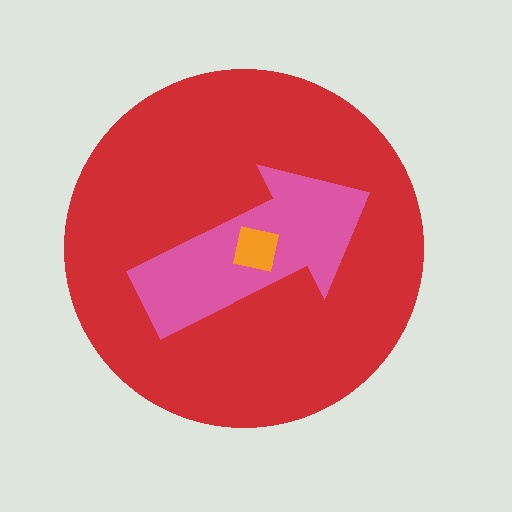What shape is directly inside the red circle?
The pink arrow.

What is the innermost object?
The orange square.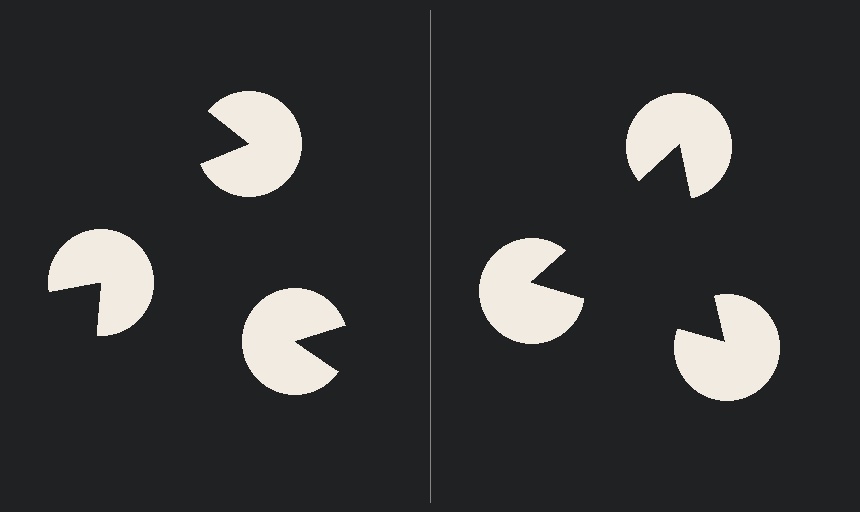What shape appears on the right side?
An illusory triangle.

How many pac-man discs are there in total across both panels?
6 — 3 on each side.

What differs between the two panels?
The pac-man discs are positioned identically on both sides; only the wedge orientations differ. On the right they align to a triangle; on the left they are misaligned.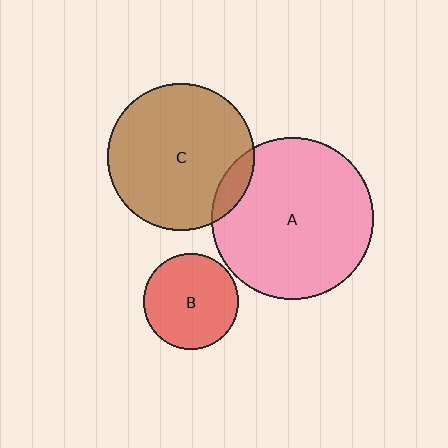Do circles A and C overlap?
Yes.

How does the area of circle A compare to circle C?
Approximately 1.2 times.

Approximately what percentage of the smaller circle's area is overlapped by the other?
Approximately 10%.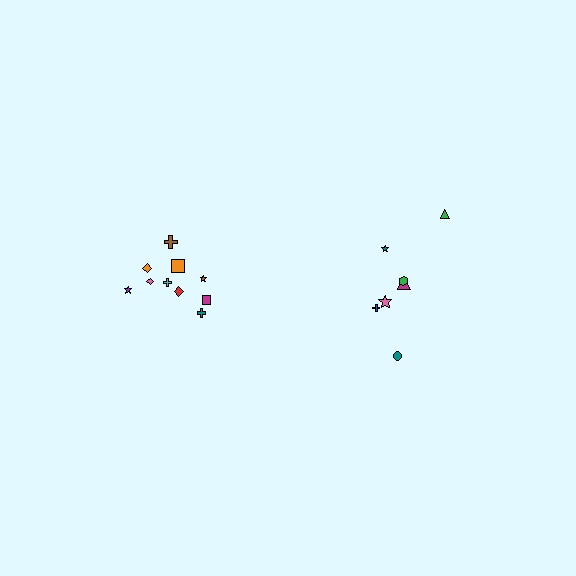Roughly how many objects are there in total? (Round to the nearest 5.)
Roughly 15 objects in total.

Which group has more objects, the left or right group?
The left group.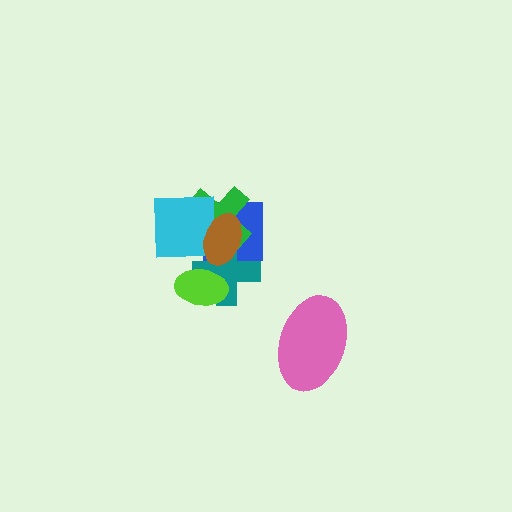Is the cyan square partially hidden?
Yes, it is partially covered by another shape.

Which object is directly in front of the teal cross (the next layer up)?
The lime ellipse is directly in front of the teal cross.